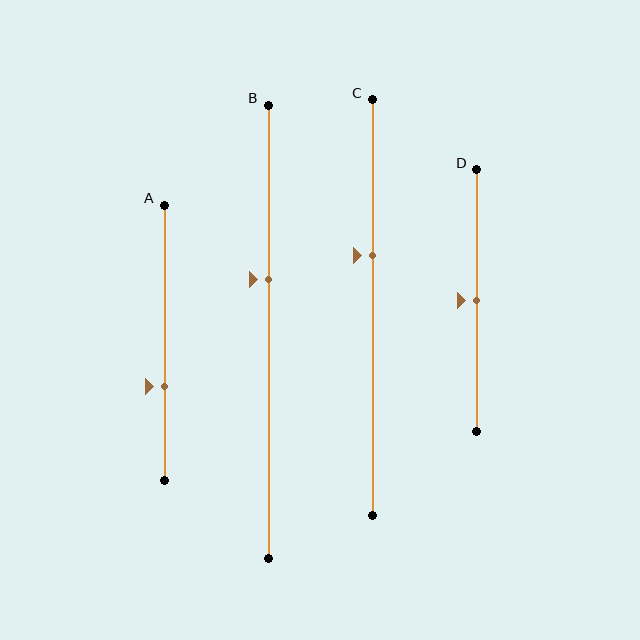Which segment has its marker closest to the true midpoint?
Segment D has its marker closest to the true midpoint.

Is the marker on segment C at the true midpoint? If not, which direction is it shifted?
No, the marker on segment C is shifted upward by about 13% of the segment length.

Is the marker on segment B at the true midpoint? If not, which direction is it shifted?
No, the marker on segment B is shifted upward by about 12% of the segment length.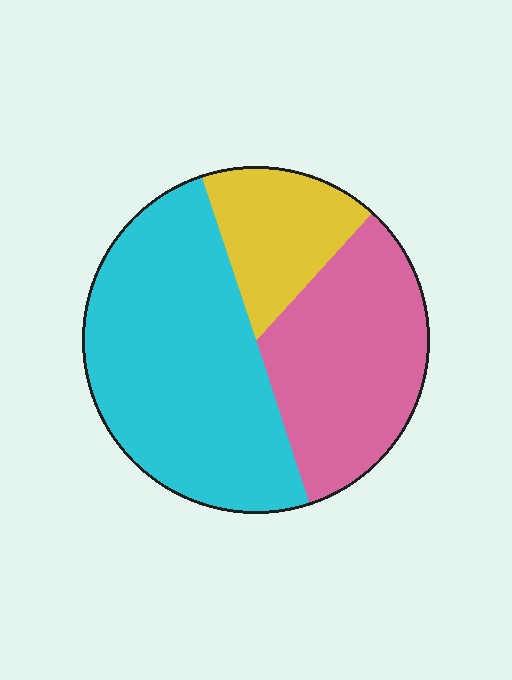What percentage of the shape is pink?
Pink covers about 35% of the shape.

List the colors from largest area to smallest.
From largest to smallest: cyan, pink, yellow.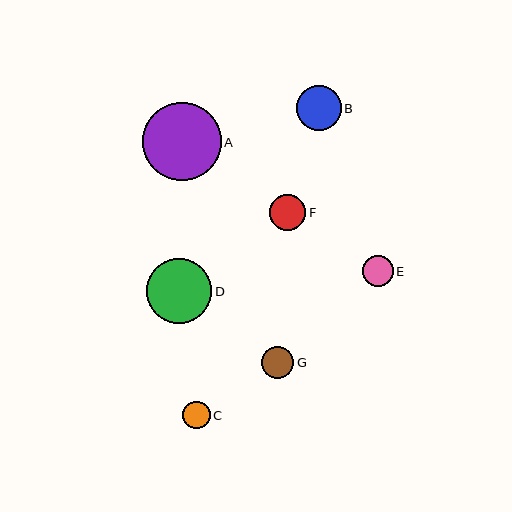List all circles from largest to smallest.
From largest to smallest: A, D, B, F, G, E, C.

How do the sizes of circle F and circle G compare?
Circle F and circle G are approximately the same size.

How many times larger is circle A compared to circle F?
Circle A is approximately 2.2 times the size of circle F.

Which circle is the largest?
Circle A is the largest with a size of approximately 78 pixels.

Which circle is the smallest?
Circle C is the smallest with a size of approximately 27 pixels.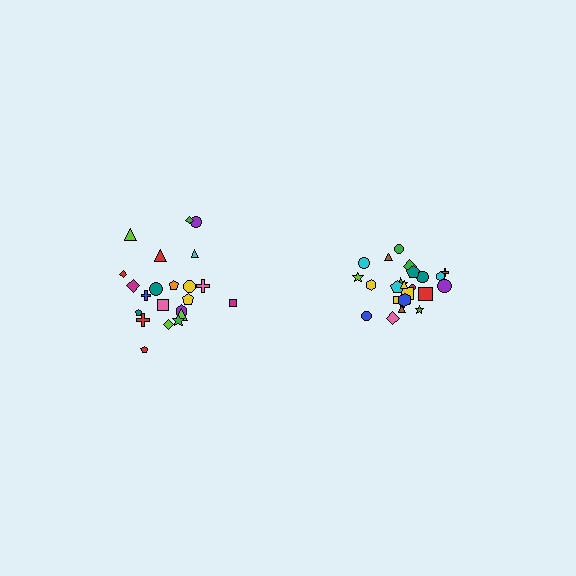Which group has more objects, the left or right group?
The right group.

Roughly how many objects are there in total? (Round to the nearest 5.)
Roughly 45 objects in total.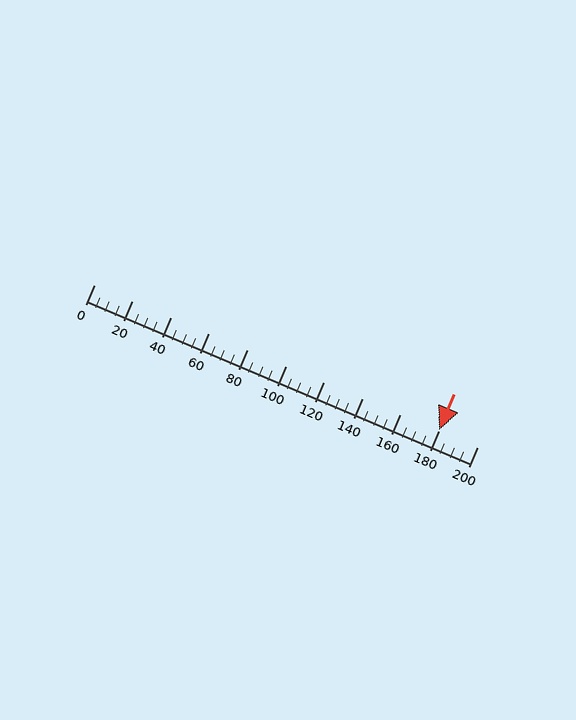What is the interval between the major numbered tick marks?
The major tick marks are spaced 20 units apart.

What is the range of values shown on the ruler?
The ruler shows values from 0 to 200.